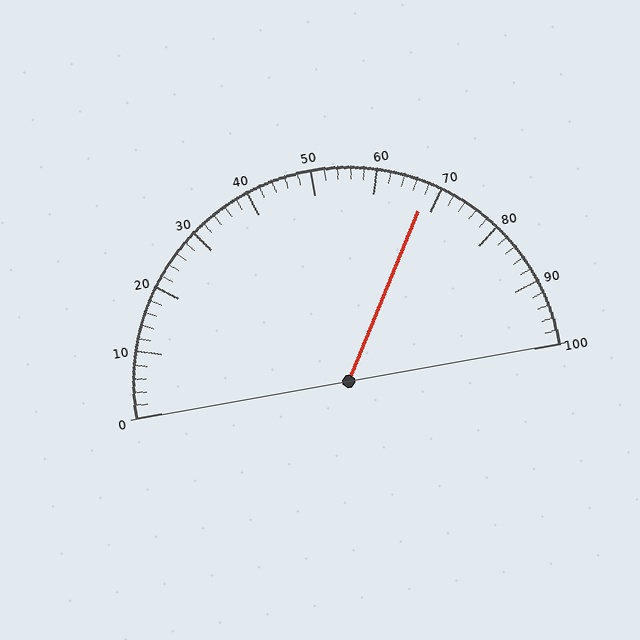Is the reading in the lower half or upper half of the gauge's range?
The reading is in the upper half of the range (0 to 100).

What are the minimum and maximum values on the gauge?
The gauge ranges from 0 to 100.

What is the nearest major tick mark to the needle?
The nearest major tick mark is 70.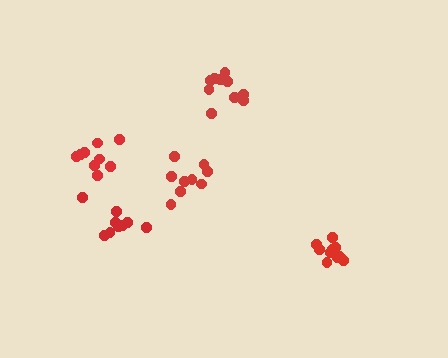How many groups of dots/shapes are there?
There are 5 groups.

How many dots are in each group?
Group 1: 9 dots, Group 2: 9 dots, Group 3: 9 dots, Group 4: 10 dots, Group 5: 11 dots (48 total).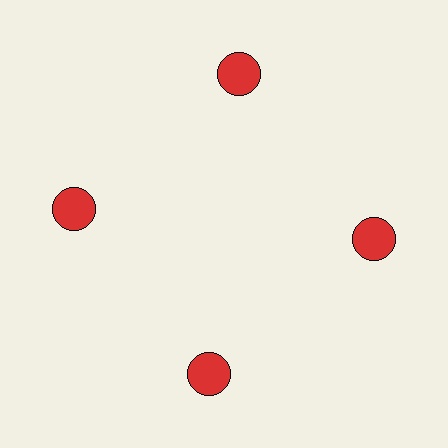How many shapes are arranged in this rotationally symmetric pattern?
There are 4 shapes, arranged in 4 groups of 1.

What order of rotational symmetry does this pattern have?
This pattern has 4-fold rotational symmetry.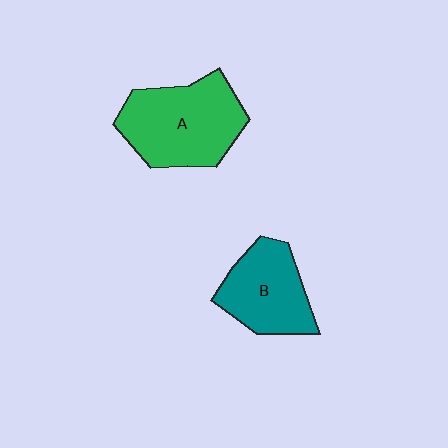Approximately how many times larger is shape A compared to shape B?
Approximately 1.4 times.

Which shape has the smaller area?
Shape B (teal).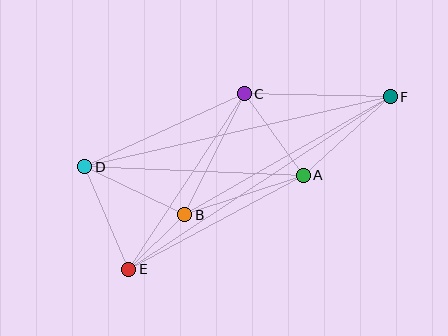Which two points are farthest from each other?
Points D and F are farthest from each other.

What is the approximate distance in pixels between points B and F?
The distance between B and F is approximately 237 pixels.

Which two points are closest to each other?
Points B and E are closest to each other.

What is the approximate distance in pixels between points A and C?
The distance between A and C is approximately 101 pixels.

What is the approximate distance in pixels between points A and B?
The distance between A and B is approximately 125 pixels.